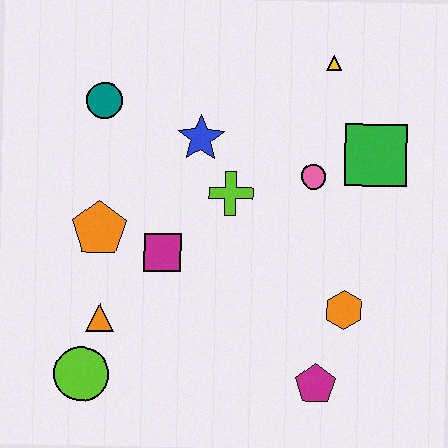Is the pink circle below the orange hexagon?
No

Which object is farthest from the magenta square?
The yellow triangle is farthest from the magenta square.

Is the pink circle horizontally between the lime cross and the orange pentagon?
No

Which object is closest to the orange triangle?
The lime circle is closest to the orange triangle.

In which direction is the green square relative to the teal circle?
The green square is to the right of the teal circle.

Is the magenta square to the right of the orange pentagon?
Yes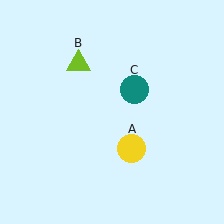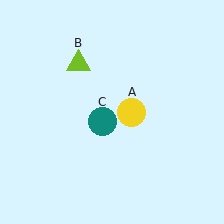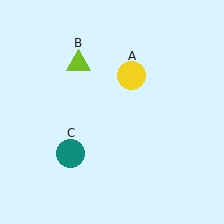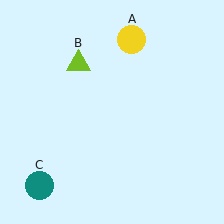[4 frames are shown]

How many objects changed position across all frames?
2 objects changed position: yellow circle (object A), teal circle (object C).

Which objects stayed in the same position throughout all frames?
Lime triangle (object B) remained stationary.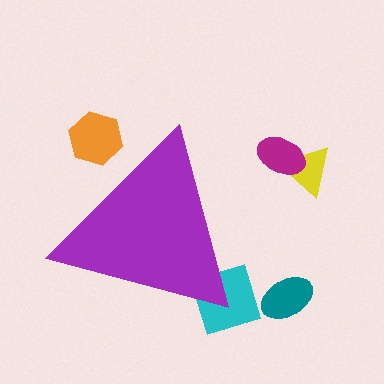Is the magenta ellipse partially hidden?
No, the magenta ellipse is fully visible.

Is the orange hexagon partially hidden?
Yes, the orange hexagon is partially hidden behind the purple triangle.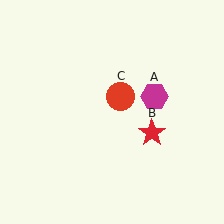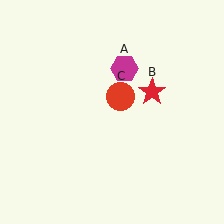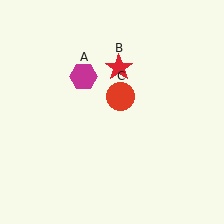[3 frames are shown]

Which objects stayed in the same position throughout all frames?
Red circle (object C) remained stationary.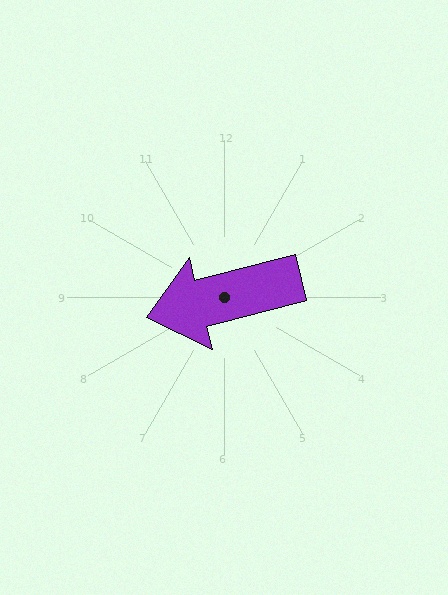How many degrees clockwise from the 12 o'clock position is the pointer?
Approximately 256 degrees.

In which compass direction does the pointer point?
West.